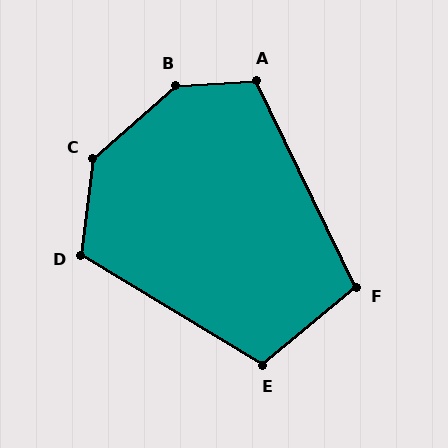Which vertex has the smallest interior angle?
F, at approximately 104 degrees.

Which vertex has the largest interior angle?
B, at approximately 142 degrees.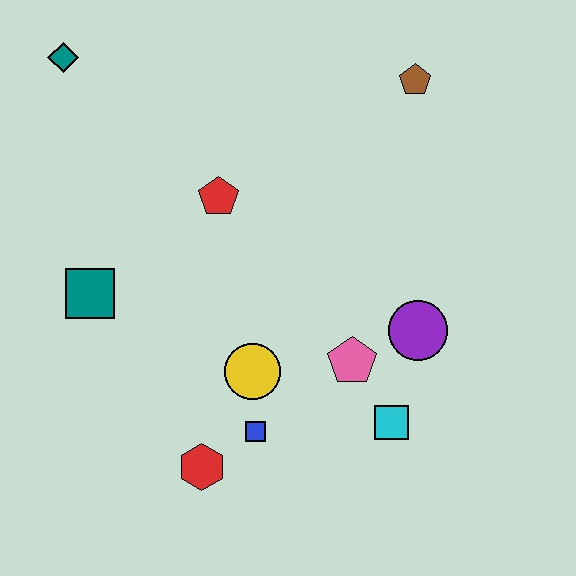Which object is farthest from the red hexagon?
The brown pentagon is farthest from the red hexagon.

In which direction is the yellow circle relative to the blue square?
The yellow circle is above the blue square.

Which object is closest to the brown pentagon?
The red pentagon is closest to the brown pentagon.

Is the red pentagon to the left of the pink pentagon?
Yes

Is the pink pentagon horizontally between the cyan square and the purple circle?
No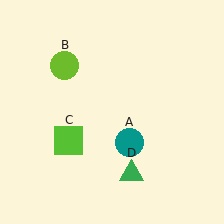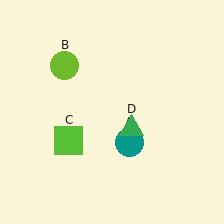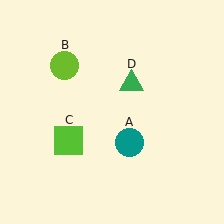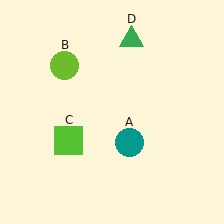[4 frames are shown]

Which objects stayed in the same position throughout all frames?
Teal circle (object A) and lime circle (object B) and lime square (object C) remained stationary.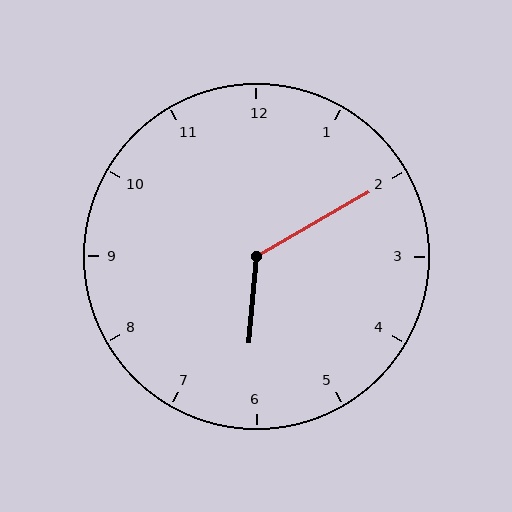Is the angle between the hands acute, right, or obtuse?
It is obtuse.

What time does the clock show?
6:10.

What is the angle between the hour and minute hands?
Approximately 125 degrees.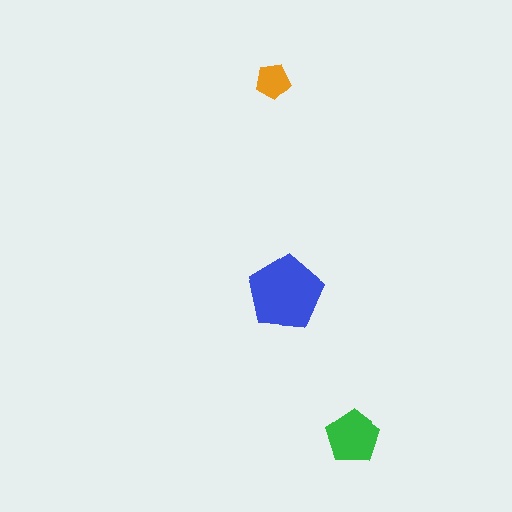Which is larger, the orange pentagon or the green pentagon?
The green one.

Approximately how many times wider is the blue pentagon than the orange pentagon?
About 2 times wider.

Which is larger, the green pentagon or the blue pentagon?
The blue one.